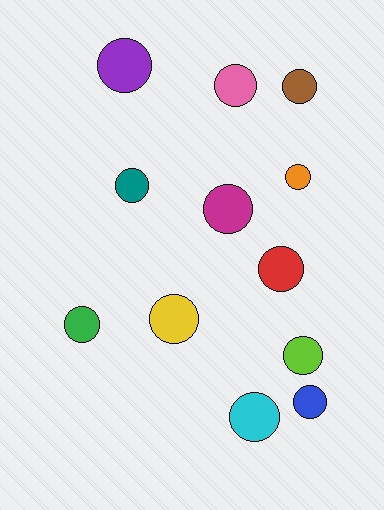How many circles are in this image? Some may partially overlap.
There are 12 circles.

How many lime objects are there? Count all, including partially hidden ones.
There is 1 lime object.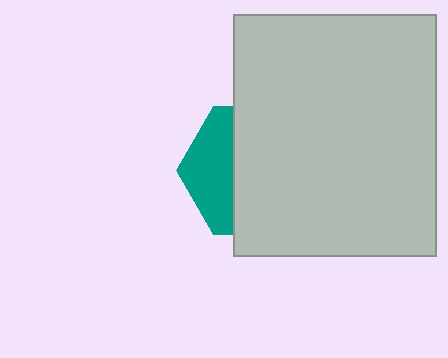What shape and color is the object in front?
The object in front is a light gray rectangle.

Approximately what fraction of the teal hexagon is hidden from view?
Roughly 65% of the teal hexagon is hidden behind the light gray rectangle.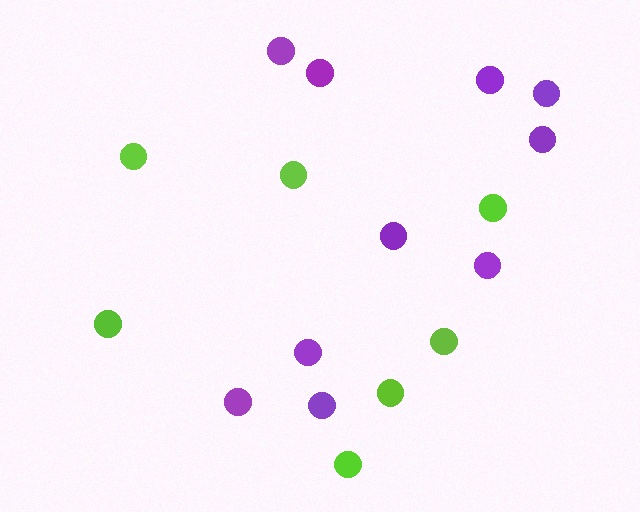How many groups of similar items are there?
There are 2 groups: one group of purple circles (10) and one group of lime circles (7).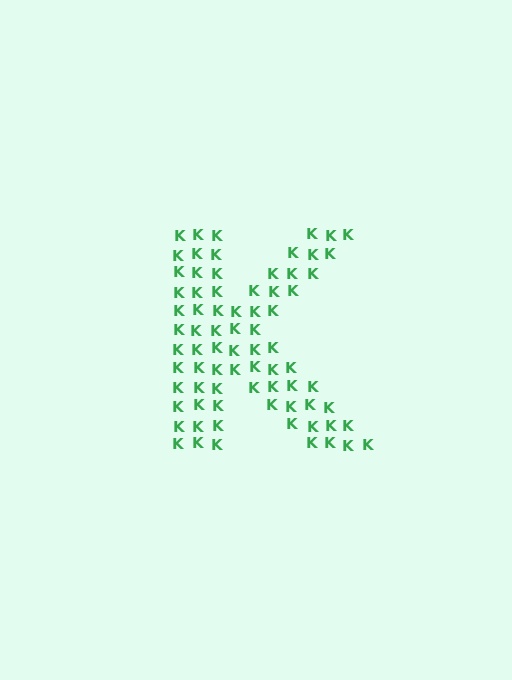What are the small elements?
The small elements are letter K's.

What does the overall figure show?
The overall figure shows the letter K.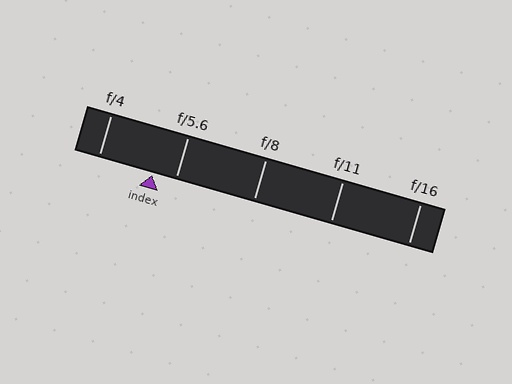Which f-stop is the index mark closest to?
The index mark is closest to f/5.6.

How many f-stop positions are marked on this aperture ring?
There are 5 f-stop positions marked.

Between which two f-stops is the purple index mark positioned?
The index mark is between f/4 and f/5.6.